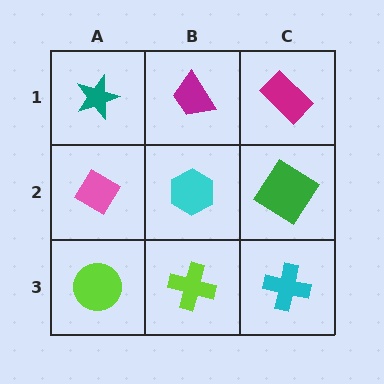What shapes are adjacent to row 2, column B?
A magenta trapezoid (row 1, column B), a lime cross (row 3, column B), a pink diamond (row 2, column A), a green diamond (row 2, column C).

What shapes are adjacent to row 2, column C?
A magenta rectangle (row 1, column C), a cyan cross (row 3, column C), a cyan hexagon (row 2, column B).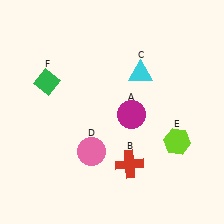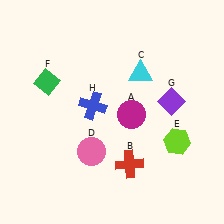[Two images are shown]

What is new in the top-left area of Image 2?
A blue cross (H) was added in the top-left area of Image 2.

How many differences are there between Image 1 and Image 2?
There are 2 differences between the two images.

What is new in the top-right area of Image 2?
A purple diamond (G) was added in the top-right area of Image 2.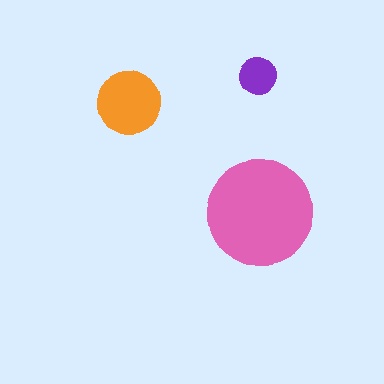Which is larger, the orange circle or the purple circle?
The orange one.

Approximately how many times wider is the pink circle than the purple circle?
About 3 times wider.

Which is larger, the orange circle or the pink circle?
The pink one.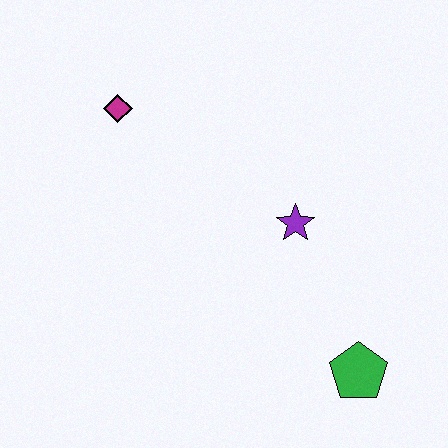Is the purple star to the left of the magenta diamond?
No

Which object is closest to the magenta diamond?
The purple star is closest to the magenta diamond.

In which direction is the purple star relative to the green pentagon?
The purple star is above the green pentagon.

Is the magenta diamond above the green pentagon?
Yes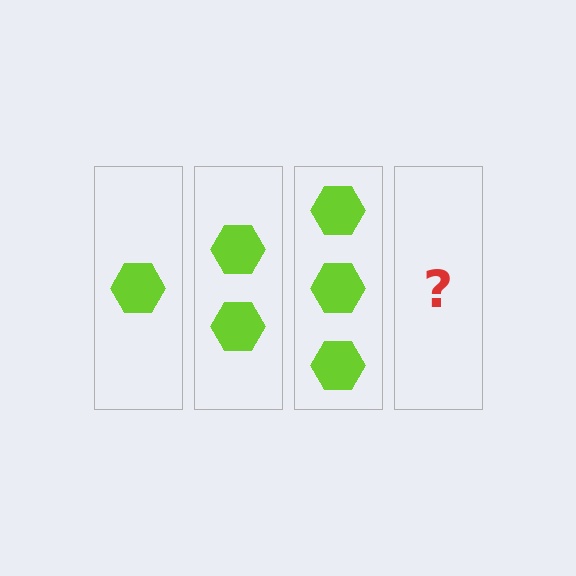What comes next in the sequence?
The next element should be 4 hexagons.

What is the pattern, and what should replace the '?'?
The pattern is that each step adds one more hexagon. The '?' should be 4 hexagons.